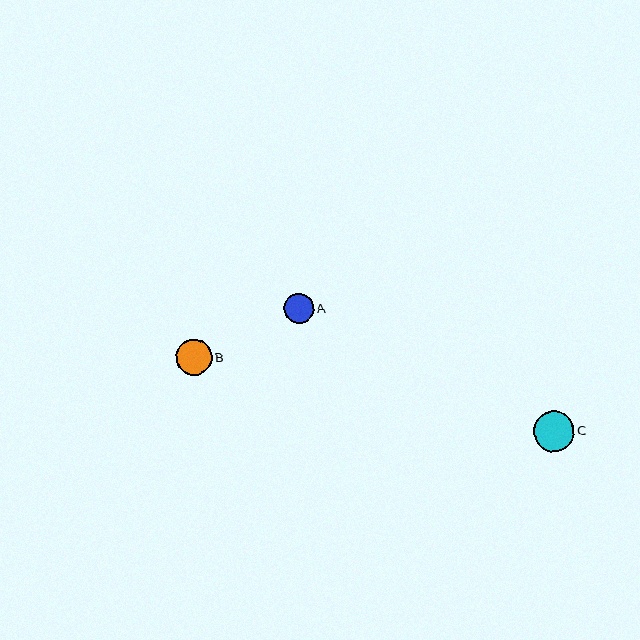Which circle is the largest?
Circle C is the largest with a size of approximately 41 pixels.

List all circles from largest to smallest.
From largest to smallest: C, B, A.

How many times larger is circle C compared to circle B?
Circle C is approximately 1.1 times the size of circle B.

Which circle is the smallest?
Circle A is the smallest with a size of approximately 30 pixels.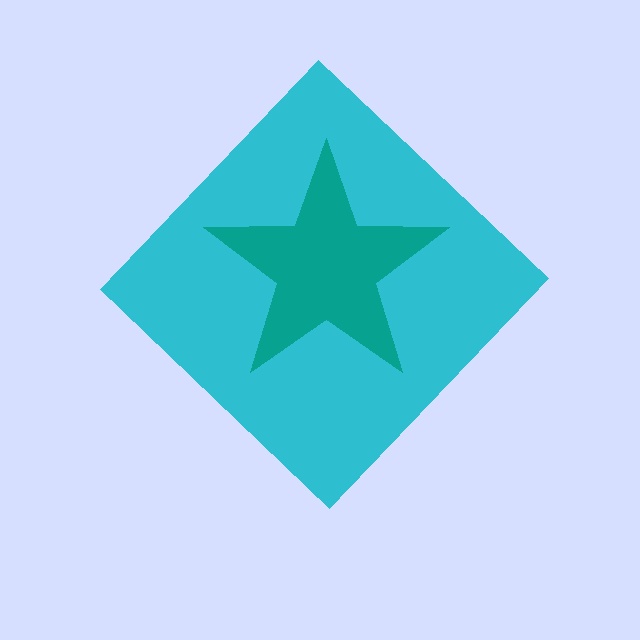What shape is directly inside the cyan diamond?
The teal star.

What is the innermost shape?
The teal star.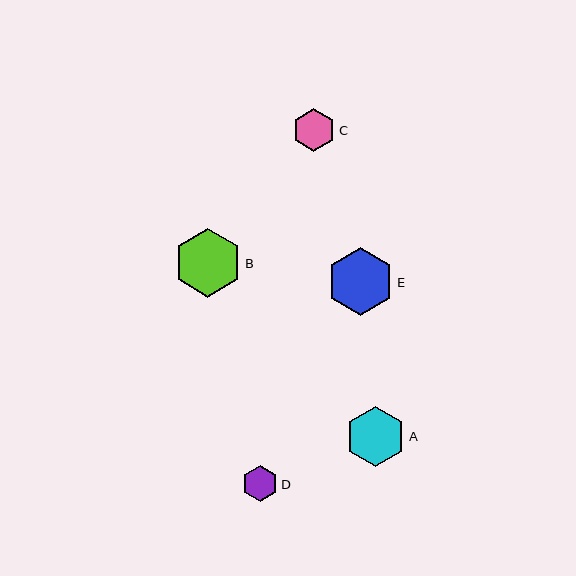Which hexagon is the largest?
Hexagon B is the largest with a size of approximately 69 pixels.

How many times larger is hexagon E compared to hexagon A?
Hexagon E is approximately 1.1 times the size of hexagon A.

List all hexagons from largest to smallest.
From largest to smallest: B, E, A, C, D.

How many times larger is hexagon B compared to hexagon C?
Hexagon B is approximately 1.6 times the size of hexagon C.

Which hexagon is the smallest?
Hexagon D is the smallest with a size of approximately 37 pixels.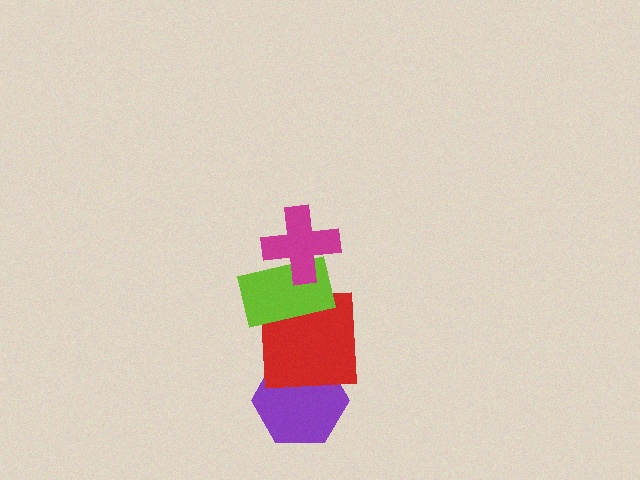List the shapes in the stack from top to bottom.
From top to bottom: the magenta cross, the lime rectangle, the red square, the purple hexagon.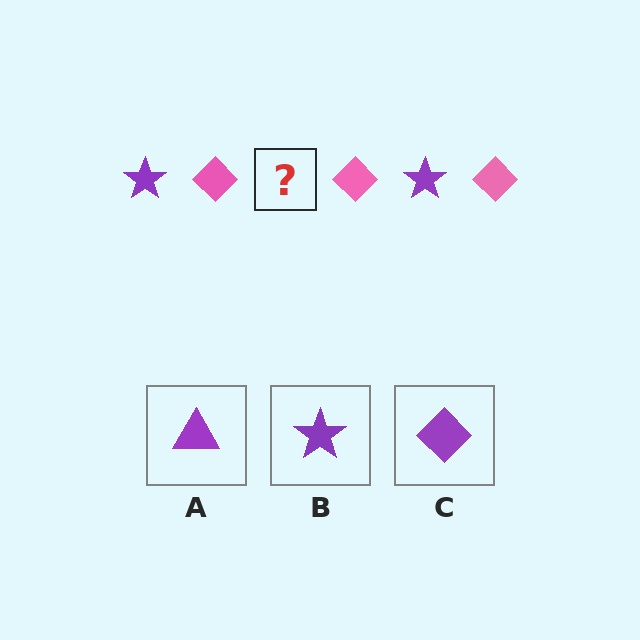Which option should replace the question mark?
Option B.